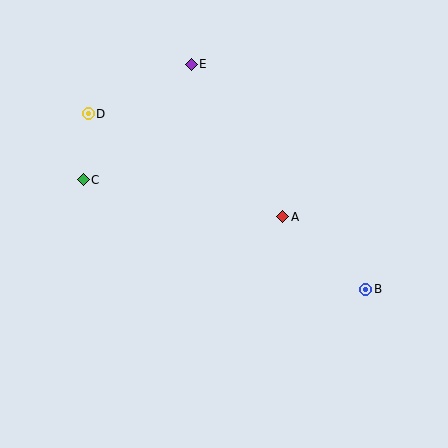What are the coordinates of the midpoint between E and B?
The midpoint between E and B is at (278, 177).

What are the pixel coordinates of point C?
Point C is at (83, 180).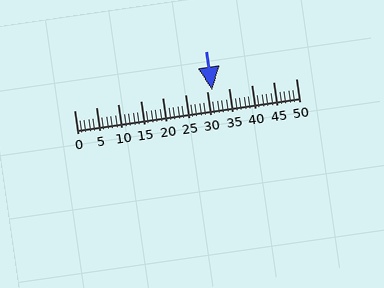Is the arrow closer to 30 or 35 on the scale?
The arrow is closer to 30.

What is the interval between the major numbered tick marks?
The major tick marks are spaced 5 units apart.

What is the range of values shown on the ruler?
The ruler shows values from 0 to 50.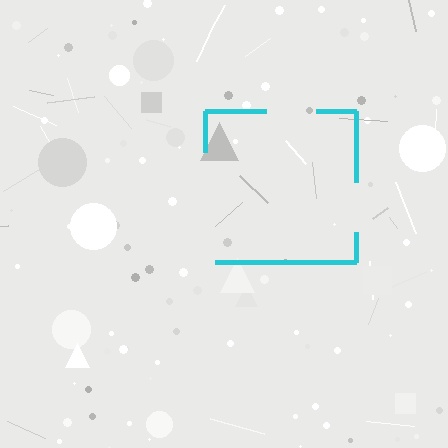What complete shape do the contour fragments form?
The contour fragments form a square.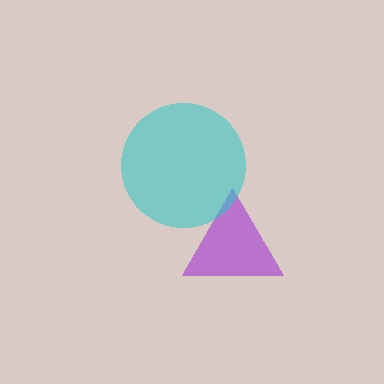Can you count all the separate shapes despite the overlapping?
Yes, there are 2 separate shapes.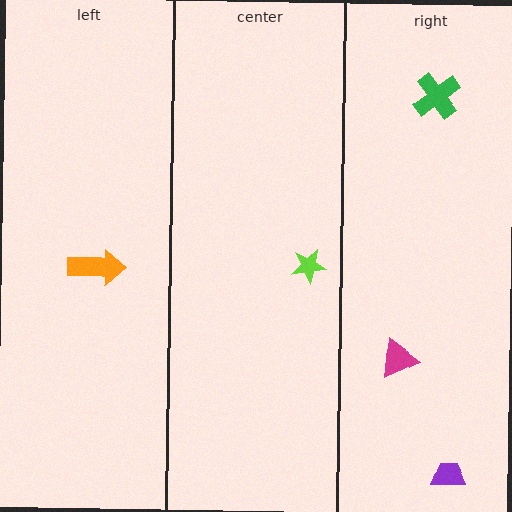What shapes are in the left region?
The orange arrow.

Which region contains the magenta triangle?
The right region.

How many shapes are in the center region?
1.